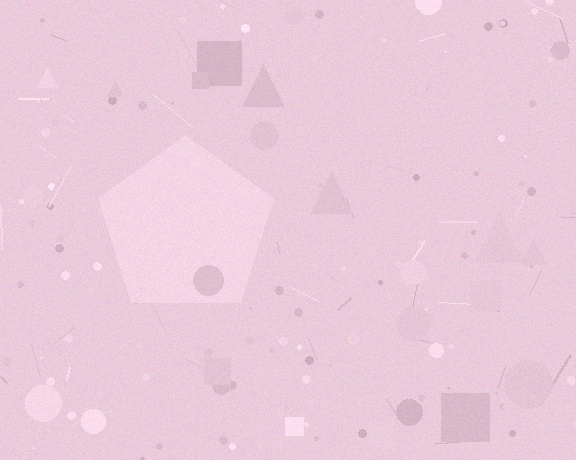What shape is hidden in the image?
A pentagon is hidden in the image.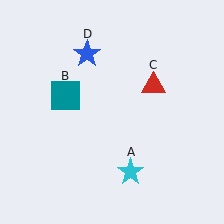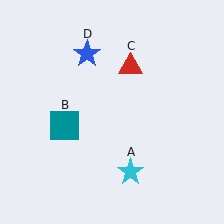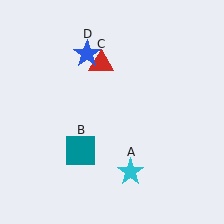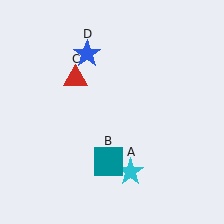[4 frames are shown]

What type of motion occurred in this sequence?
The teal square (object B), red triangle (object C) rotated counterclockwise around the center of the scene.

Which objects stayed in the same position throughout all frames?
Cyan star (object A) and blue star (object D) remained stationary.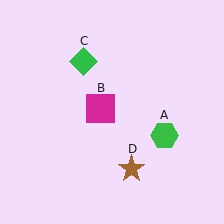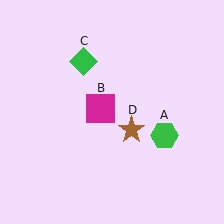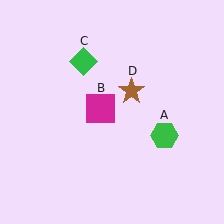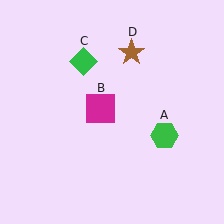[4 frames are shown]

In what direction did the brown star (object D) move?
The brown star (object D) moved up.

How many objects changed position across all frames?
1 object changed position: brown star (object D).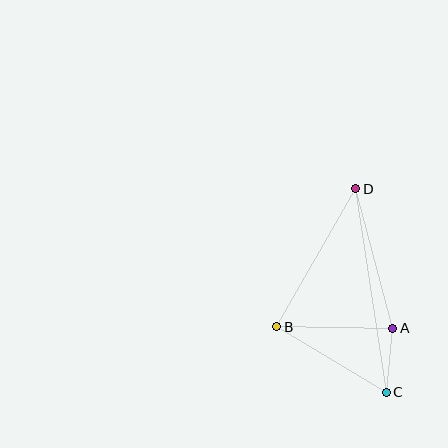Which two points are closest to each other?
Points A and C are closest to each other.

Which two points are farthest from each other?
Points C and D are farthest from each other.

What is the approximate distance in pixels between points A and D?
The distance between A and D is approximately 144 pixels.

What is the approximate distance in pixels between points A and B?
The distance between A and B is approximately 116 pixels.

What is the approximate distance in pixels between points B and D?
The distance between B and D is approximately 159 pixels.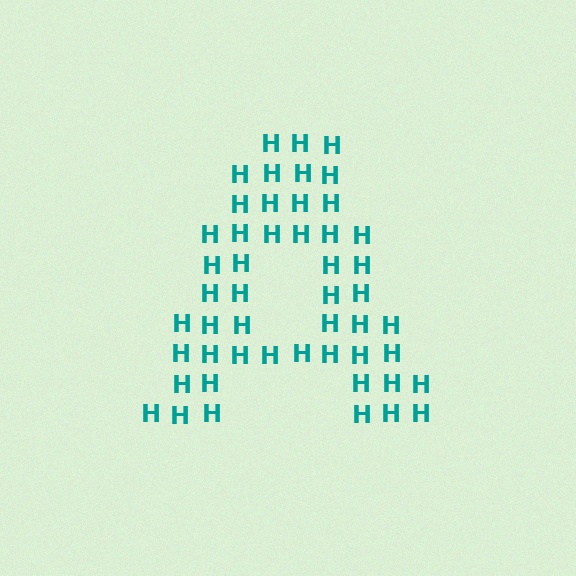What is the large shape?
The large shape is the letter A.